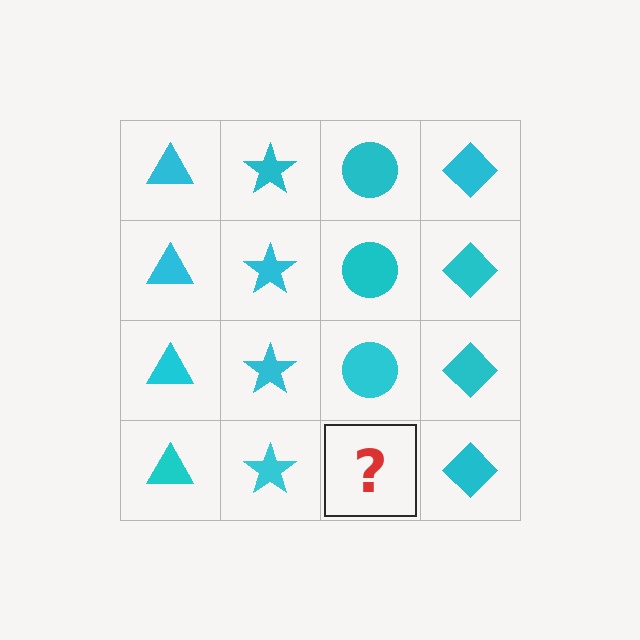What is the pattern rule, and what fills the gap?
The rule is that each column has a consistent shape. The gap should be filled with a cyan circle.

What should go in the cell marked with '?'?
The missing cell should contain a cyan circle.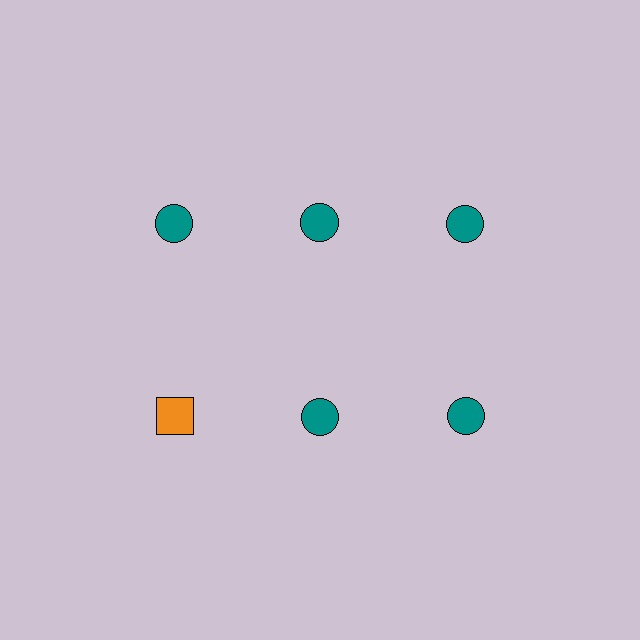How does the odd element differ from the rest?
It differs in both color (orange instead of teal) and shape (square instead of circle).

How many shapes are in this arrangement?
There are 6 shapes arranged in a grid pattern.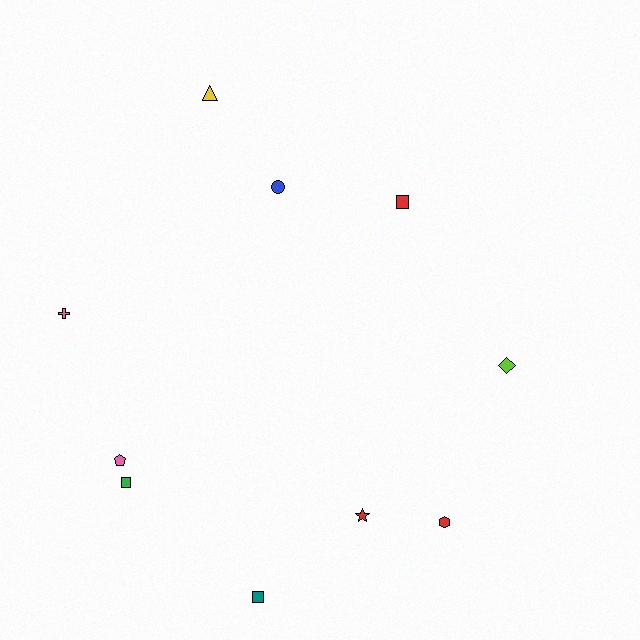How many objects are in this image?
There are 10 objects.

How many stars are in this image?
There is 1 star.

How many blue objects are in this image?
There is 1 blue object.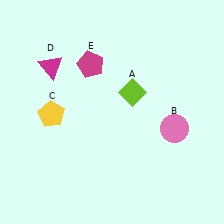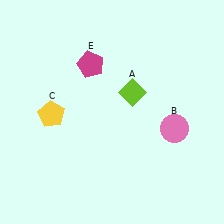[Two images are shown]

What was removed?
The magenta triangle (D) was removed in Image 2.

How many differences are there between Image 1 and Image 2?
There is 1 difference between the two images.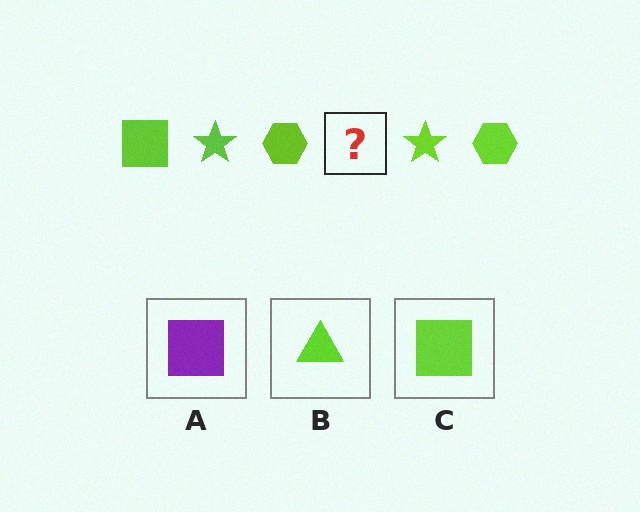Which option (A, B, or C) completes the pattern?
C.